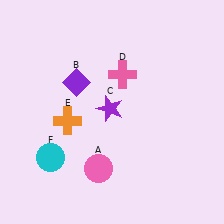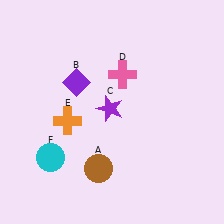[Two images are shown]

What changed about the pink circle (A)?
In Image 1, A is pink. In Image 2, it changed to brown.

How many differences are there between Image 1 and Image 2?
There is 1 difference between the two images.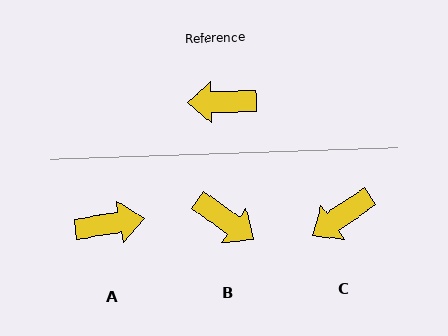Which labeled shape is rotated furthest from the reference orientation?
A, about 172 degrees away.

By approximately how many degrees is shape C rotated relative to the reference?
Approximately 33 degrees counter-clockwise.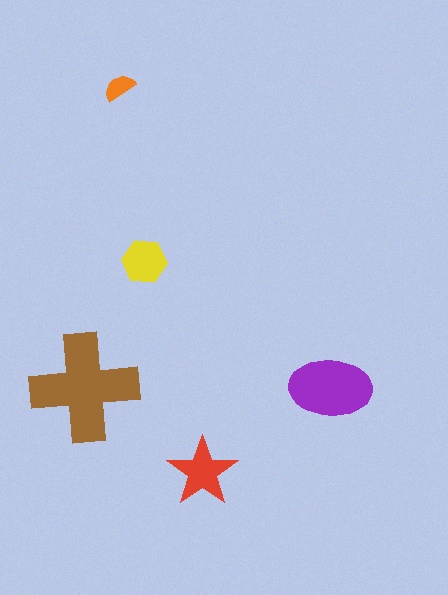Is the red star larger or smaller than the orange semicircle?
Larger.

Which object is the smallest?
The orange semicircle.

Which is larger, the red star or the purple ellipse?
The purple ellipse.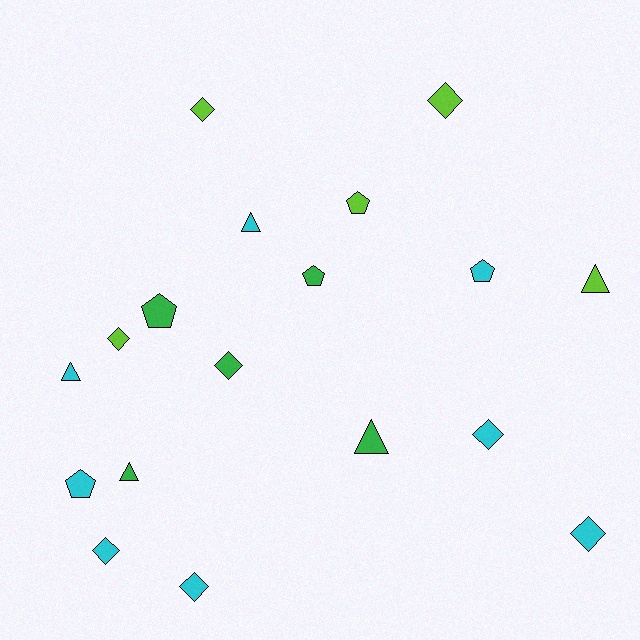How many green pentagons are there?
There are 2 green pentagons.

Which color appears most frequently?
Cyan, with 8 objects.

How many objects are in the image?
There are 18 objects.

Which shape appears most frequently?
Diamond, with 8 objects.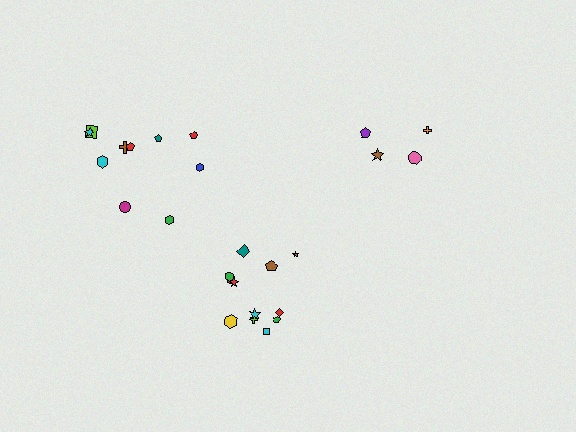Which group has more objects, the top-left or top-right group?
The top-left group.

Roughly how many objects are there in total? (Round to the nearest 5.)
Roughly 25 objects in total.